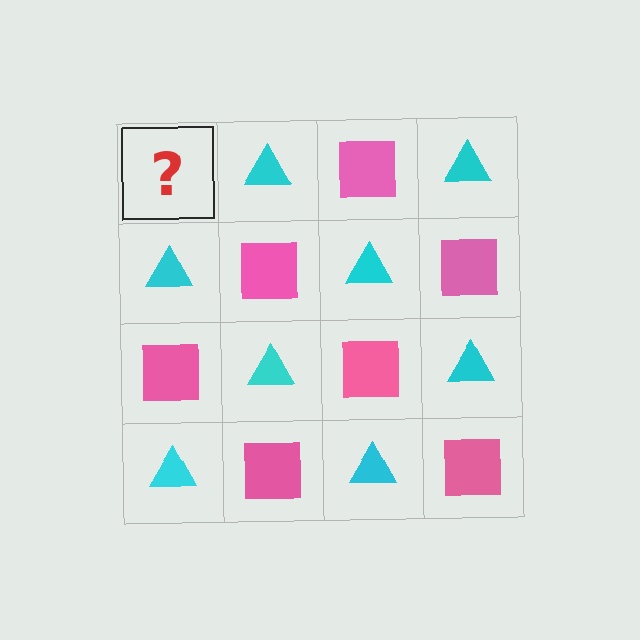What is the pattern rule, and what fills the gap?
The rule is that it alternates pink square and cyan triangle in a checkerboard pattern. The gap should be filled with a pink square.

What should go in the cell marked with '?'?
The missing cell should contain a pink square.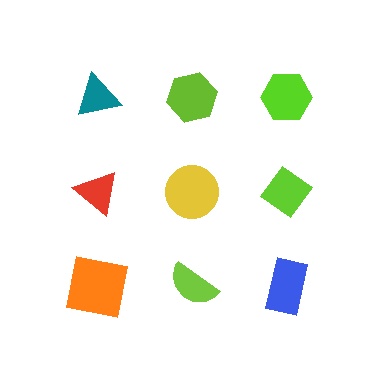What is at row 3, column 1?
An orange square.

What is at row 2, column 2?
A yellow circle.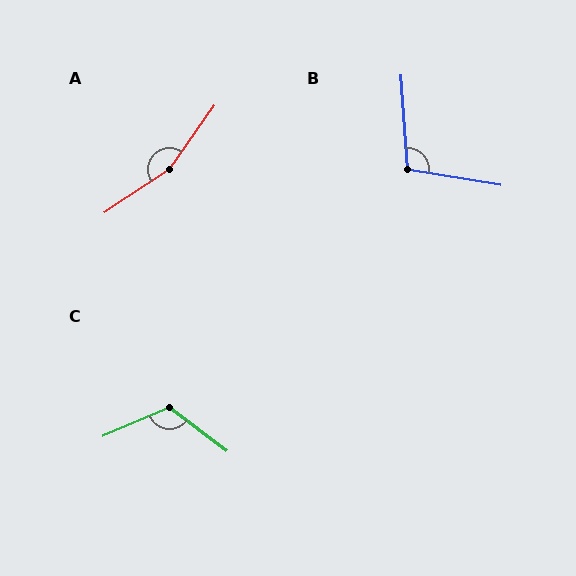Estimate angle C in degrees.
Approximately 120 degrees.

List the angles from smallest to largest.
B (103°), C (120°), A (159°).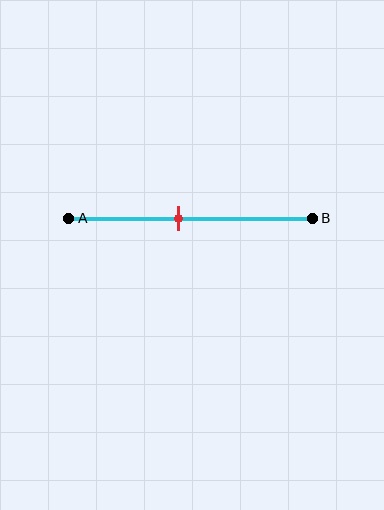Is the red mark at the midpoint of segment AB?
No, the mark is at about 45% from A, not at the 50% midpoint.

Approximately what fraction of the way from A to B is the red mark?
The red mark is approximately 45% of the way from A to B.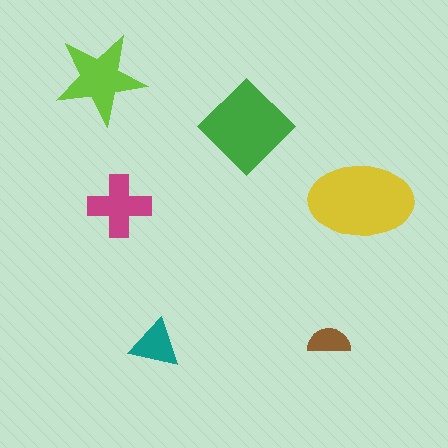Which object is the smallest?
The brown semicircle.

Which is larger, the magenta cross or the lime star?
The lime star.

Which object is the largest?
The yellow ellipse.